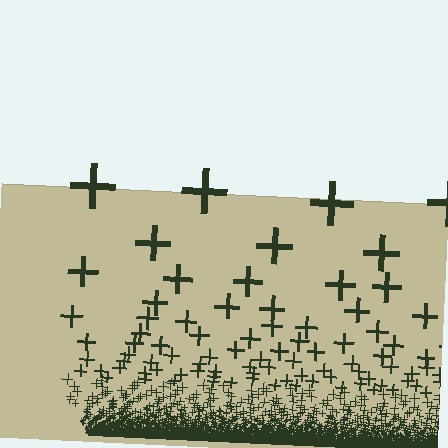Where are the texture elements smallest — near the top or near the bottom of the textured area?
Near the bottom.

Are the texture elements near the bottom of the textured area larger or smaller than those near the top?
Smaller. The gradient is inverted — elements near the bottom are smaller and denser.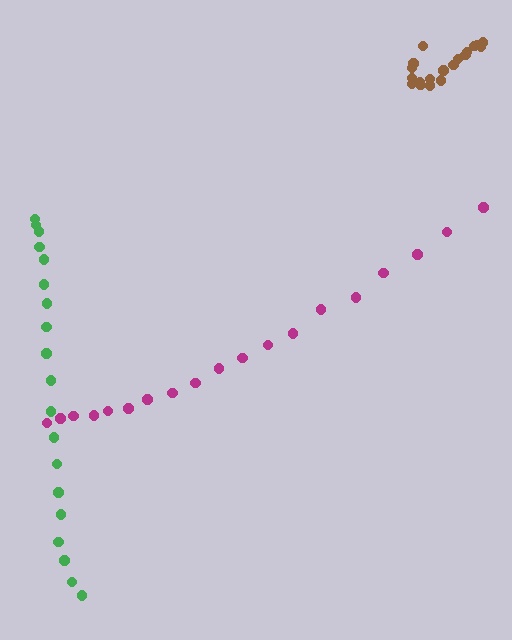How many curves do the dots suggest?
There are 3 distinct paths.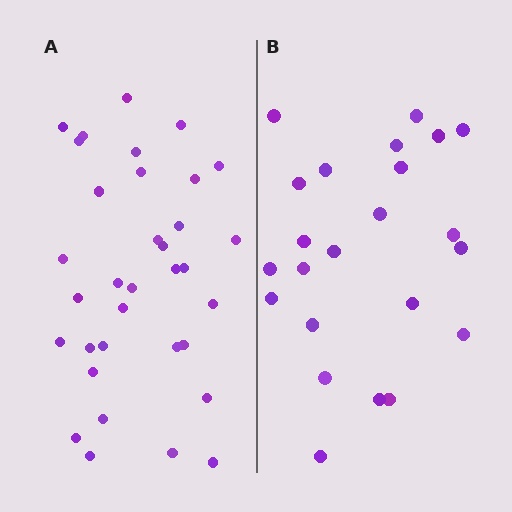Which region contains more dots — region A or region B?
Region A (the left region) has more dots.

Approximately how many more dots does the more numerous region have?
Region A has roughly 12 or so more dots than region B.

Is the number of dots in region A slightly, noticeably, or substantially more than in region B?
Region A has substantially more. The ratio is roughly 1.5 to 1.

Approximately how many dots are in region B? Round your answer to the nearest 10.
About 20 dots. (The exact count is 23, which rounds to 20.)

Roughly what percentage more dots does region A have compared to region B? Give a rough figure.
About 50% more.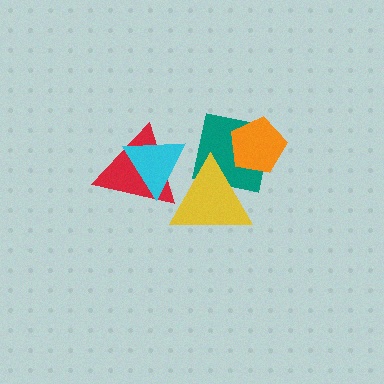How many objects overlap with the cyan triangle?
2 objects overlap with the cyan triangle.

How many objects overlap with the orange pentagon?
1 object overlaps with the orange pentagon.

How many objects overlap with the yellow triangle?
3 objects overlap with the yellow triangle.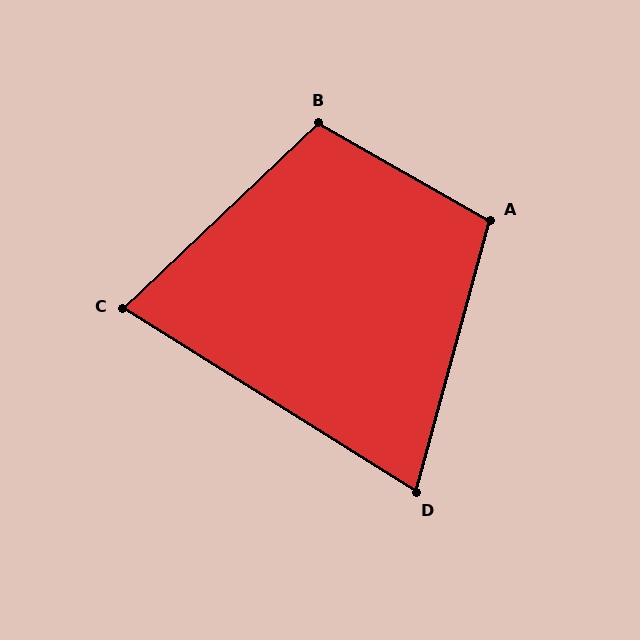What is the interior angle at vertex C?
Approximately 76 degrees (acute).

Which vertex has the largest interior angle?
B, at approximately 107 degrees.